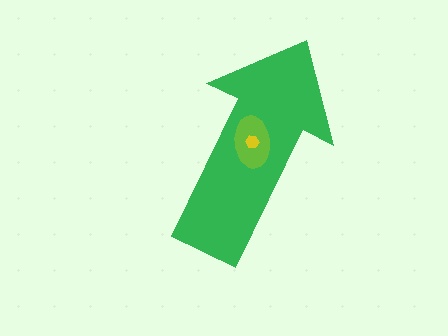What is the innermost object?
The yellow hexagon.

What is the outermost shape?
The green arrow.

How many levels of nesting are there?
3.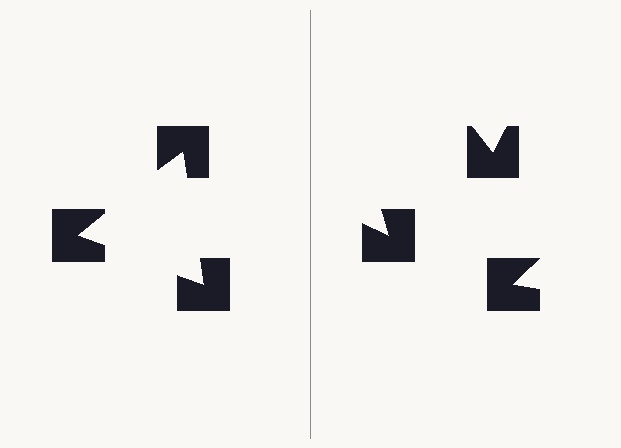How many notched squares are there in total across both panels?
6 — 3 on each side.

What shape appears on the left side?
An illusory triangle.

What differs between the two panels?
The notched squares are positioned identically on both sides; only the wedge orientations differ. On the left they align to a triangle; on the right they are misaligned.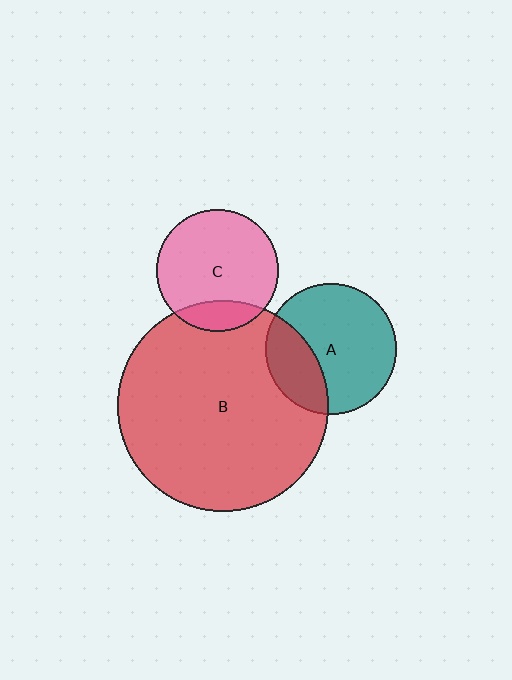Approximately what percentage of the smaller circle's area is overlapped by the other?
Approximately 15%.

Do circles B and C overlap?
Yes.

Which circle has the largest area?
Circle B (red).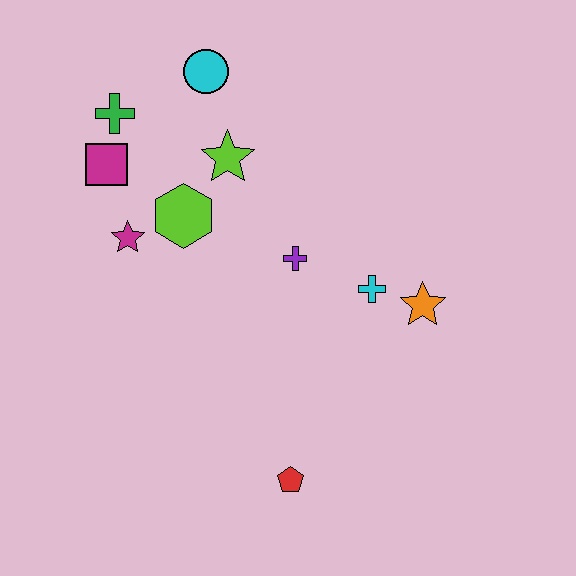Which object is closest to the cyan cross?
The orange star is closest to the cyan cross.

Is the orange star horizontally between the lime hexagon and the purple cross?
No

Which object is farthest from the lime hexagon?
The red pentagon is farthest from the lime hexagon.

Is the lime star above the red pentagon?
Yes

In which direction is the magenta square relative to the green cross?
The magenta square is below the green cross.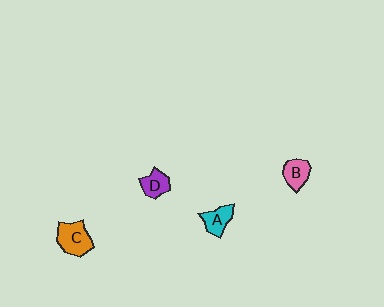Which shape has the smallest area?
Shape D (purple).